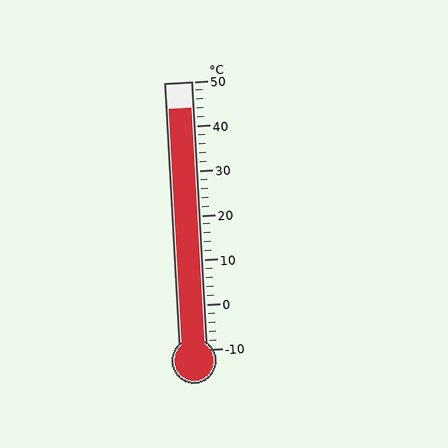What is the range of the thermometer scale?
The thermometer scale ranges from -10°C to 50°C.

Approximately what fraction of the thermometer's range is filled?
The thermometer is filled to approximately 90% of its range.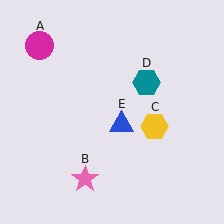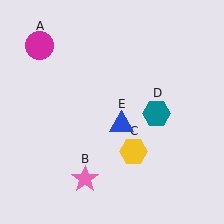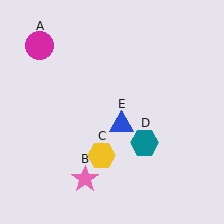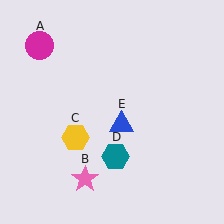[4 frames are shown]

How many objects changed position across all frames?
2 objects changed position: yellow hexagon (object C), teal hexagon (object D).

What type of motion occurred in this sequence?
The yellow hexagon (object C), teal hexagon (object D) rotated clockwise around the center of the scene.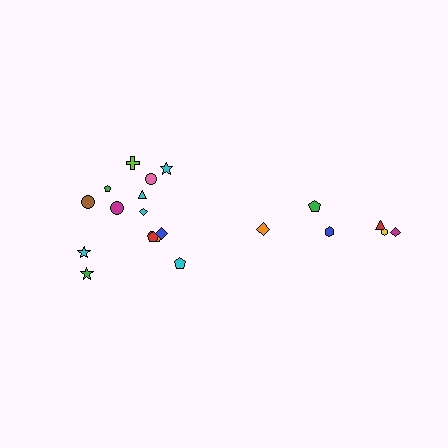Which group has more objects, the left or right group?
The left group.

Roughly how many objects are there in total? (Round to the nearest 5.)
Roughly 20 objects in total.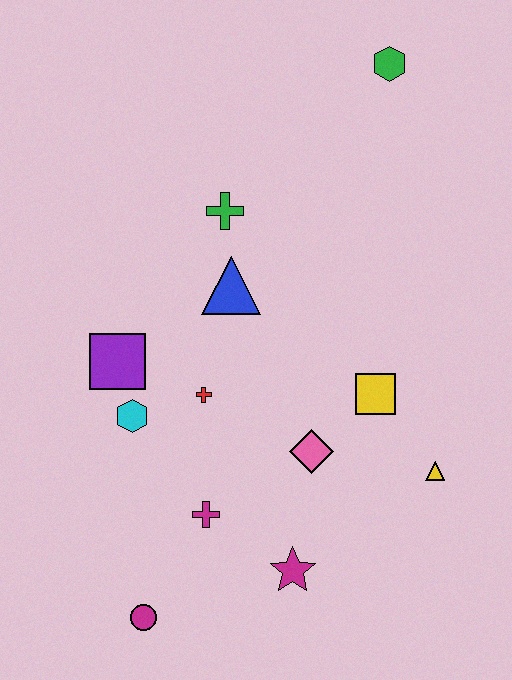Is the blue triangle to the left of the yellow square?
Yes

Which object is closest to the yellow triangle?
The yellow square is closest to the yellow triangle.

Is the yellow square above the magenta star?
Yes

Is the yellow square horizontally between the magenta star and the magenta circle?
No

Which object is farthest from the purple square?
The green hexagon is farthest from the purple square.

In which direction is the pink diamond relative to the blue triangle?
The pink diamond is below the blue triangle.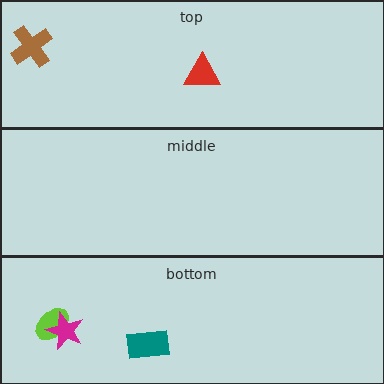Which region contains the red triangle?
The top region.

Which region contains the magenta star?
The bottom region.